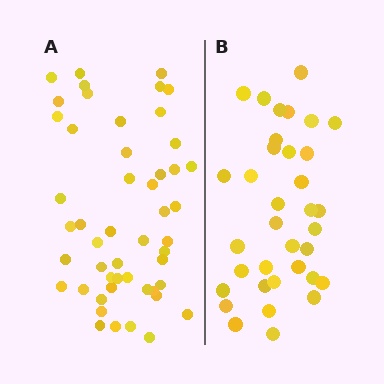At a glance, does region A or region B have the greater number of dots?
Region A (the left region) has more dots.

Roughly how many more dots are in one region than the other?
Region A has approximately 15 more dots than region B.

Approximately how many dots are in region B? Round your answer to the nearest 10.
About 40 dots. (The exact count is 35, which rounds to 40.)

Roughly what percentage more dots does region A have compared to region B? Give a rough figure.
About 45% more.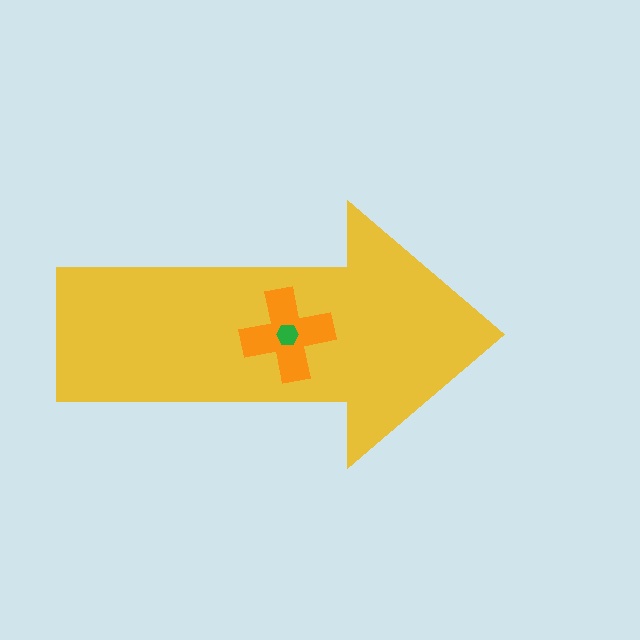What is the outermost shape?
The yellow arrow.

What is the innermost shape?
The green hexagon.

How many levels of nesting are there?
3.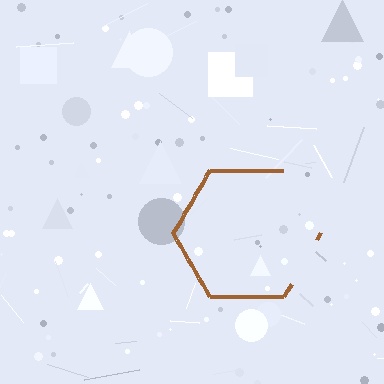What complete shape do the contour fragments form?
The contour fragments form a hexagon.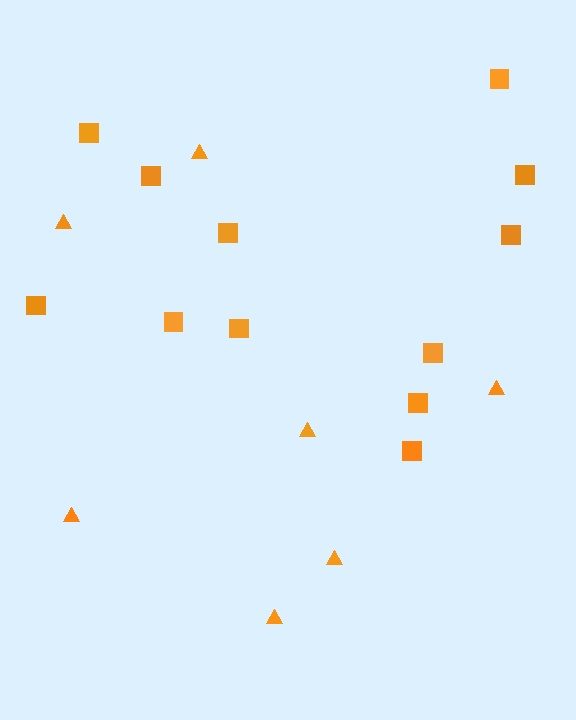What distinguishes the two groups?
There are 2 groups: one group of squares (12) and one group of triangles (7).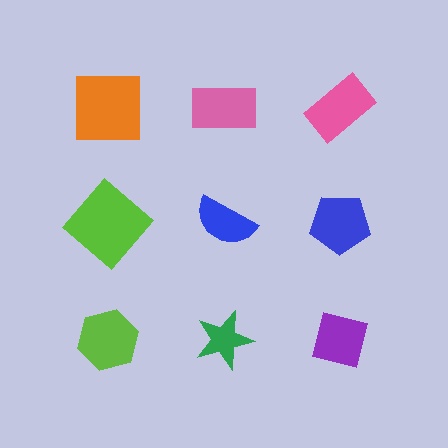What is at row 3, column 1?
A lime hexagon.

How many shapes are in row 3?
3 shapes.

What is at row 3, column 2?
A green star.